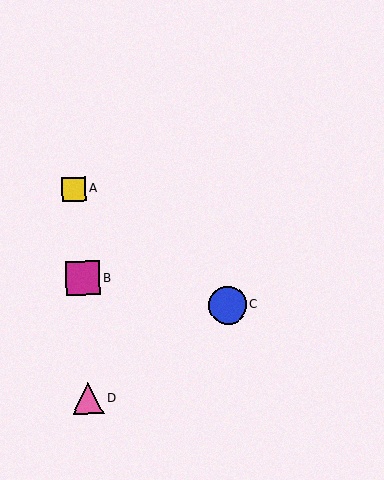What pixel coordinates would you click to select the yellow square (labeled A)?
Click at (74, 189) to select the yellow square A.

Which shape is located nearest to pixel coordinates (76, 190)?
The yellow square (labeled A) at (74, 189) is nearest to that location.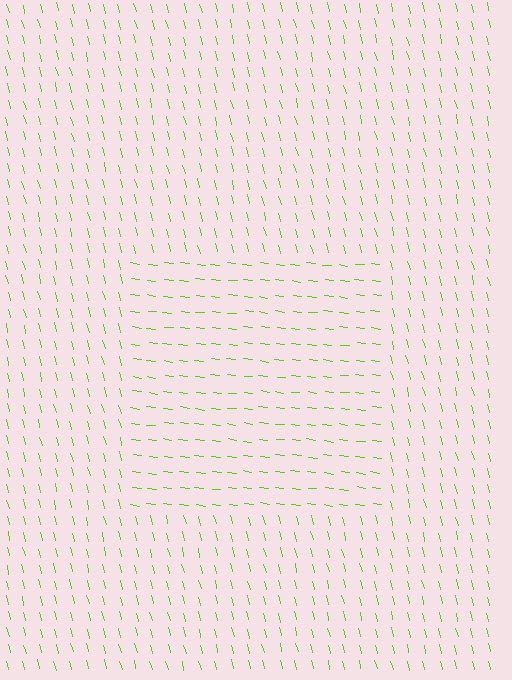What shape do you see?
I see a rectangle.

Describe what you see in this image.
The image is filled with small lime line segments. A rectangle region in the image has lines oriented differently from the surrounding lines, creating a visible texture boundary.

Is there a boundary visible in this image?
Yes, there is a texture boundary formed by a change in line orientation.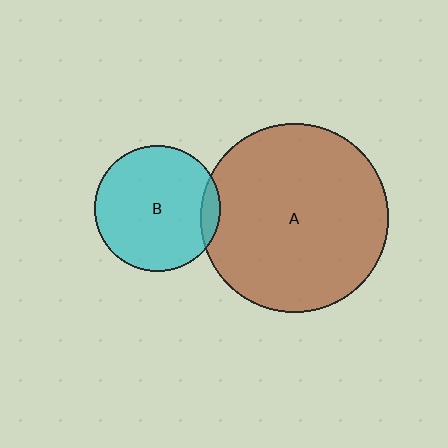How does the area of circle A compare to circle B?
Approximately 2.2 times.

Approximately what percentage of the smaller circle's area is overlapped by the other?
Approximately 10%.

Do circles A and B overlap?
Yes.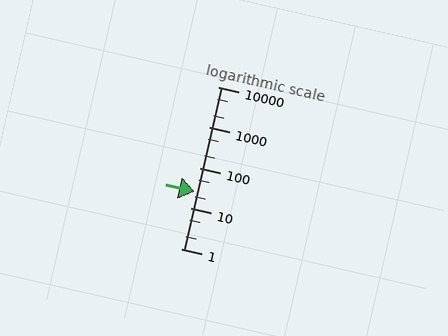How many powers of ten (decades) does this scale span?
The scale spans 4 decades, from 1 to 10000.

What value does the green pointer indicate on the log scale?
The pointer indicates approximately 26.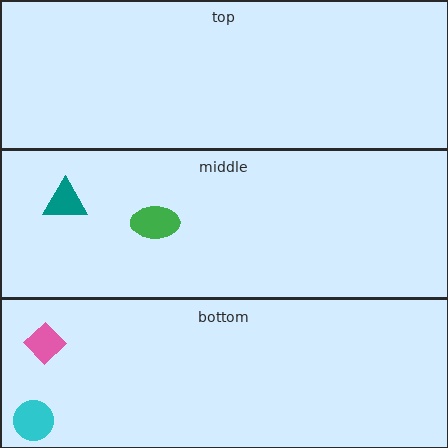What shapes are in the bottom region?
The cyan circle, the pink diamond.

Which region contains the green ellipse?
The middle region.